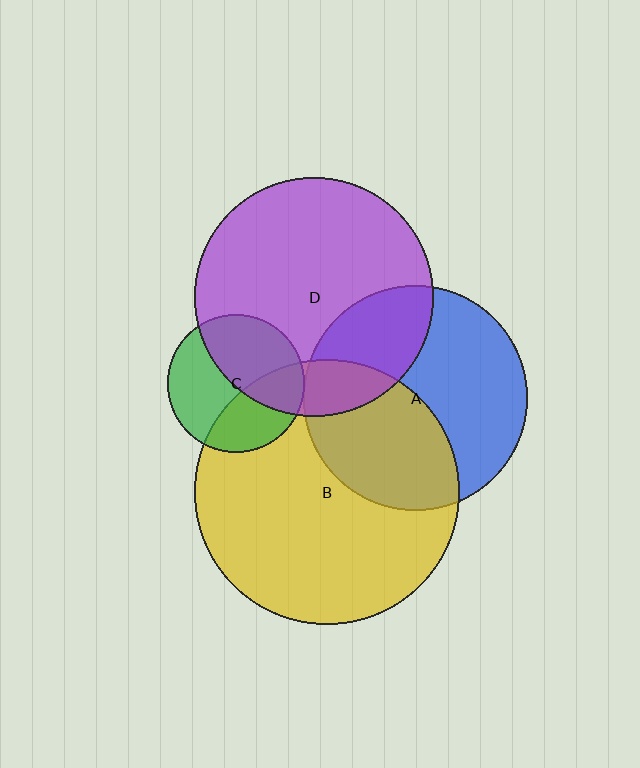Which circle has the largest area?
Circle B (yellow).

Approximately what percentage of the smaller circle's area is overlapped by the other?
Approximately 45%.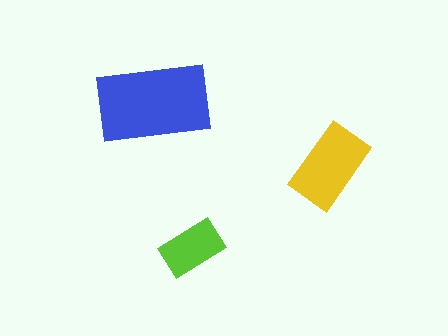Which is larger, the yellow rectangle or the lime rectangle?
The yellow one.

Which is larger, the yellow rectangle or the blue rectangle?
The blue one.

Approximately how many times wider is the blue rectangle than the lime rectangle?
About 2 times wider.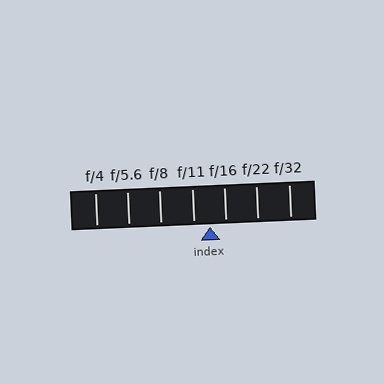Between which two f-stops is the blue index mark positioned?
The index mark is between f/11 and f/16.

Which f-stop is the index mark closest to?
The index mark is closest to f/16.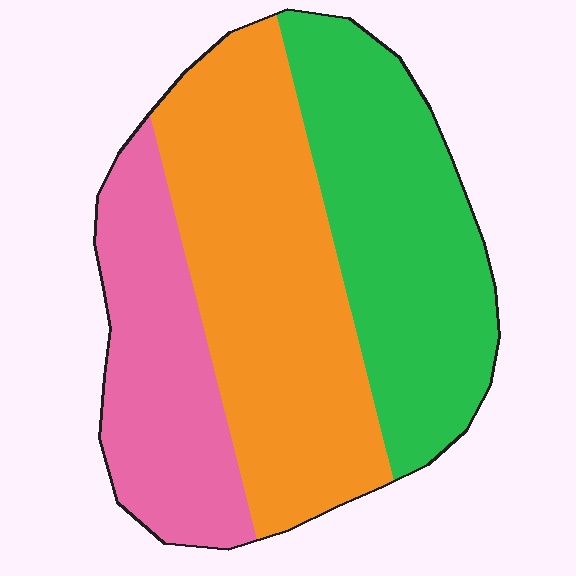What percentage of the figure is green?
Green takes up about one third (1/3) of the figure.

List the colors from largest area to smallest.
From largest to smallest: orange, green, pink.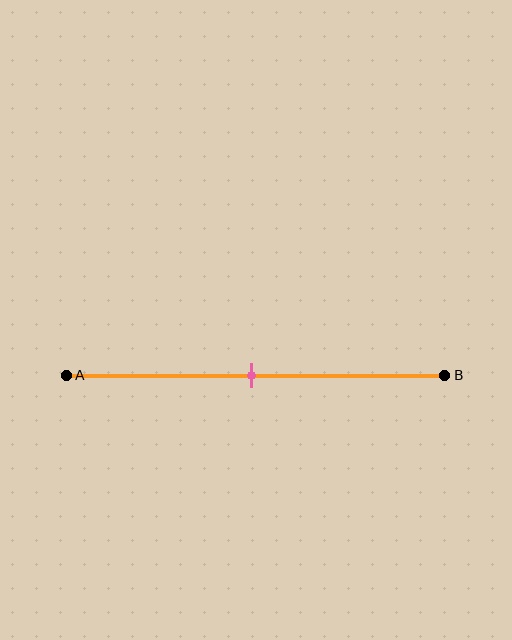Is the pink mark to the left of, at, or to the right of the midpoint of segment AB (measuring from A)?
The pink mark is approximately at the midpoint of segment AB.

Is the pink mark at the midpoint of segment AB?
Yes, the mark is approximately at the midpoint.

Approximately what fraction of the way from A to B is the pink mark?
The pink mark is approximately 50% of the way from A to B.